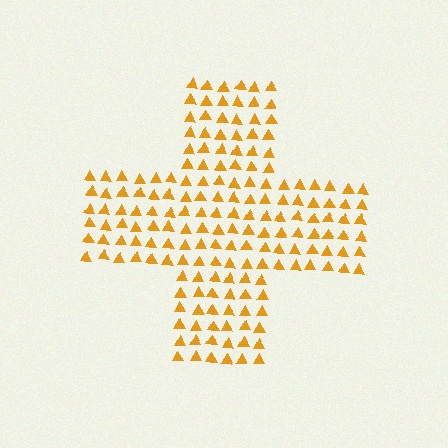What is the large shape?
The large shape is a cross.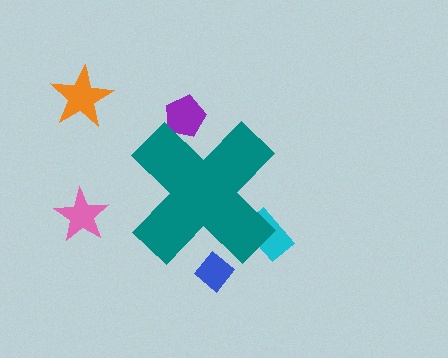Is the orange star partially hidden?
No, the orange star is fully visible.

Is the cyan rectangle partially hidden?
Yes, the cyan rectangle is partially hidden behind the teal cross.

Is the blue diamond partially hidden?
Yes, the blue diamond is partially hidden behind the teal cross.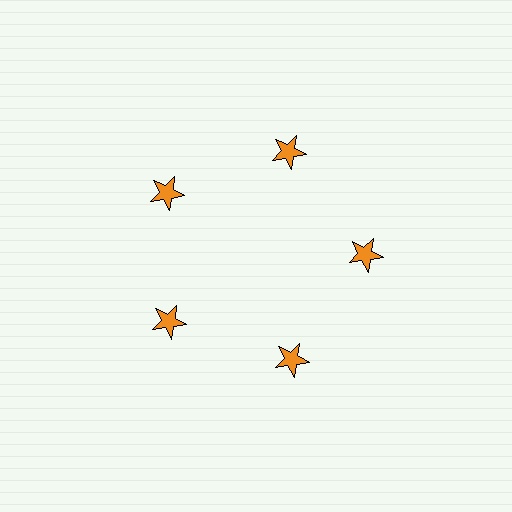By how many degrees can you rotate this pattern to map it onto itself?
The pattern maps onto itself every 72 degrees of rotation.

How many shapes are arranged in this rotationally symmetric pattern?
There are 5 shapes, arranged in 5 groups of 1.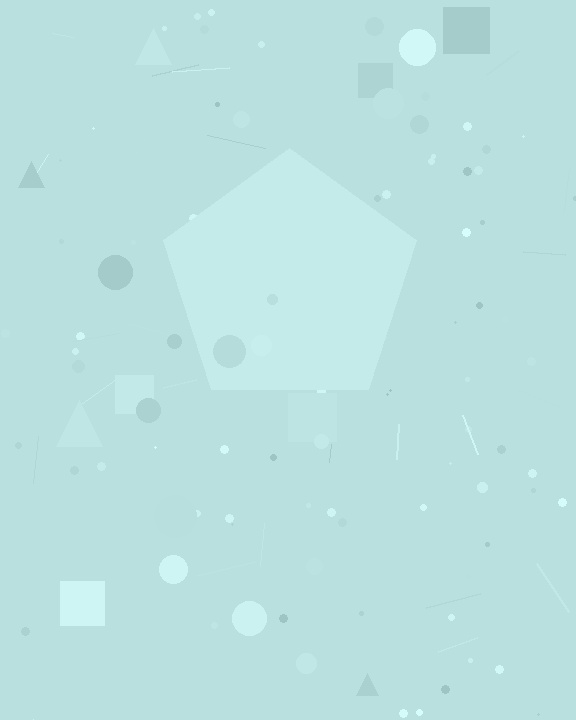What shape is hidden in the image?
A pentagon is hidden in the image.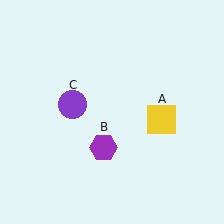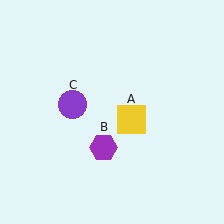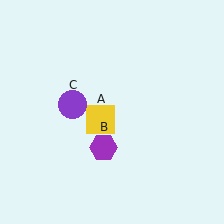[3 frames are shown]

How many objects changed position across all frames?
1 object changed position: yellow square (object A).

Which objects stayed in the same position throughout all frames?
Purple hexagon (object B) and purple circle (object C) remained stationary.